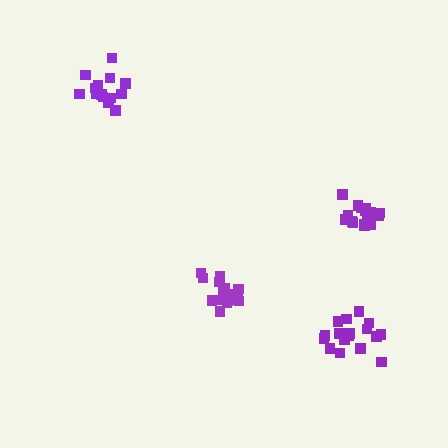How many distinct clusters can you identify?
There are 4 distinct clusters.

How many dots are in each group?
Group 1: 19 dots, Group 2: 16 dots, Group 3: 19 dots, Group 4: 14 dots (68 total).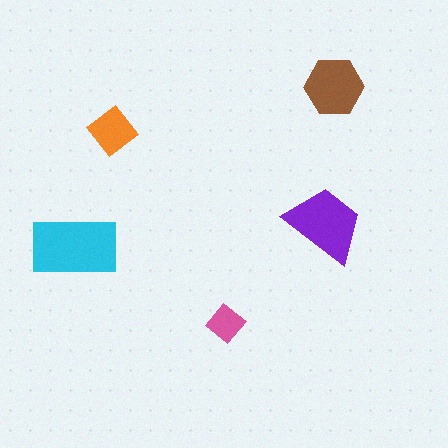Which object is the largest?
The cyan rectangle.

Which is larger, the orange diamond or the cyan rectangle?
The cyan rectangle.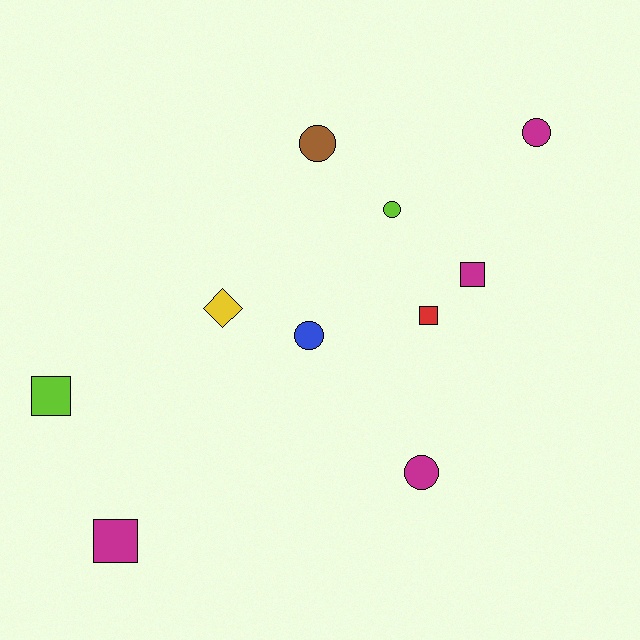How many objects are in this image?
There are 10 objects.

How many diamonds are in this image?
There is 1 diamond.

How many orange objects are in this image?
There are no orange objects.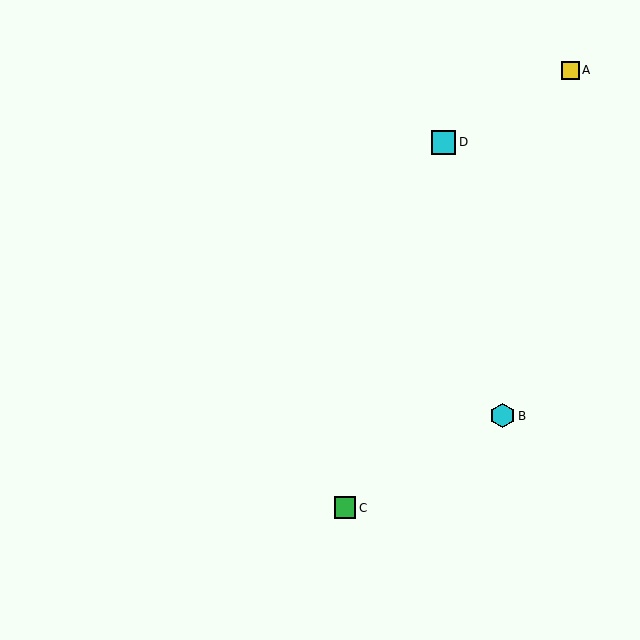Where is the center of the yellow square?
The center of the yellow square is at (570, 70).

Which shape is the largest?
The cyan square (labeled D) is the largest.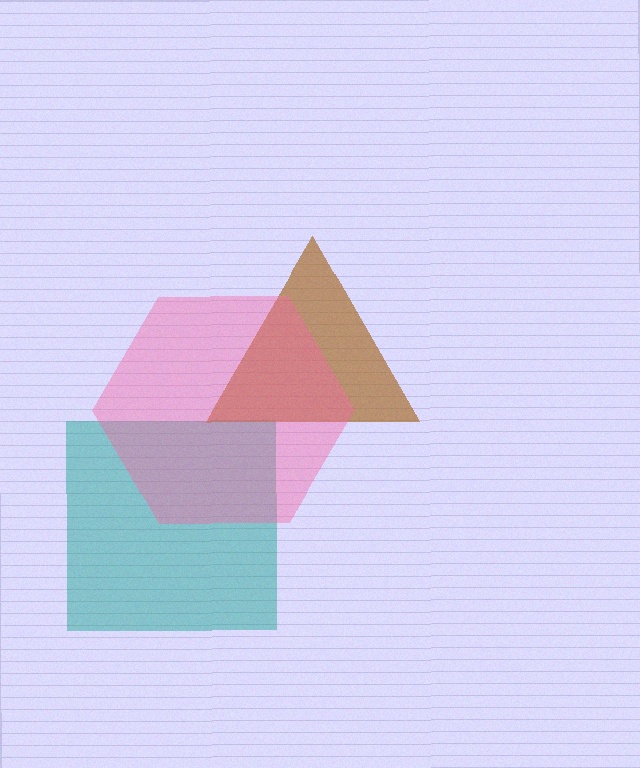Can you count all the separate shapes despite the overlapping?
Yes, there are 3 separate shapes.